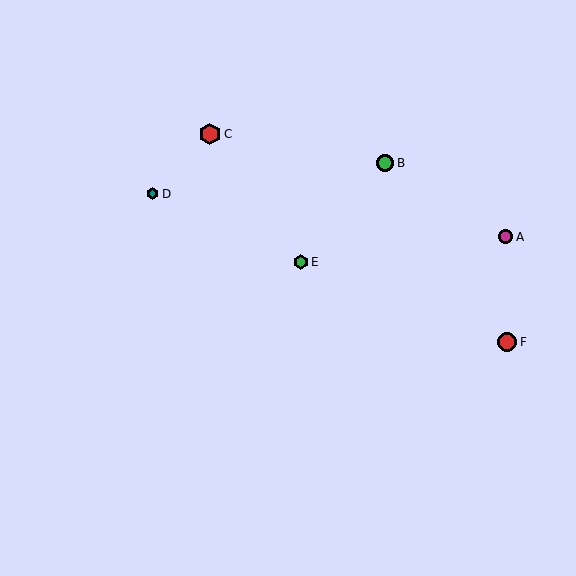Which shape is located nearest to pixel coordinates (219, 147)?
The red hexagon (labeled C) at (210, 134) is nearest to that location.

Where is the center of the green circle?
The center of the green circle is at (385, 163).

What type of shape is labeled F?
Shape F is a red circle.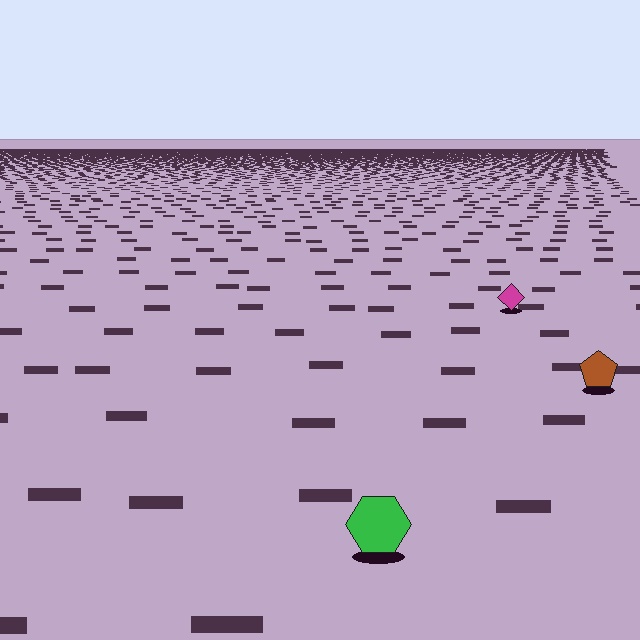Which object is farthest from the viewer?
The magenta diamond is farthest from the viewer. It appears smaller and the ground texture around it is denser.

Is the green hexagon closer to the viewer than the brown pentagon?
Yes. The green hexagon is closer — you can tell from the texture gradient: the ground texture is coarser near it.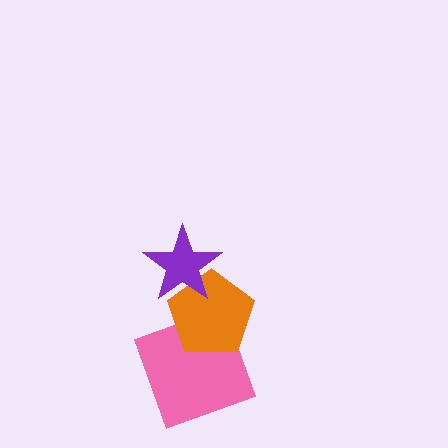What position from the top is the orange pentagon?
The orange pentagon is 2nd from the top.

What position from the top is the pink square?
The pink square is 3rd from the top.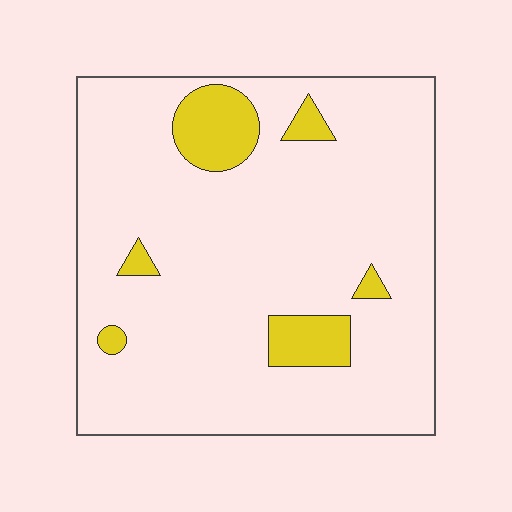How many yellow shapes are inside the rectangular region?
6.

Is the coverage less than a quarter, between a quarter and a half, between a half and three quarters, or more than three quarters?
Less than a quarter.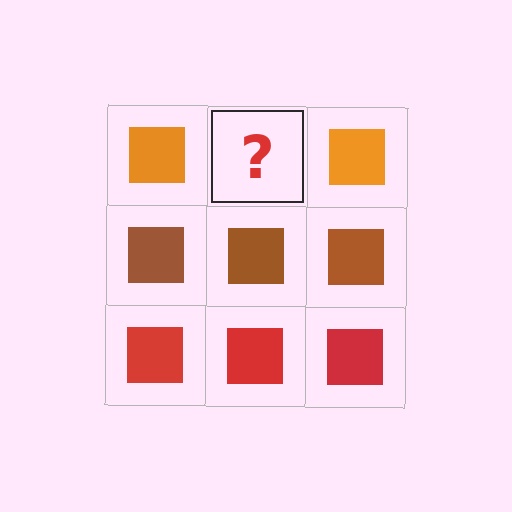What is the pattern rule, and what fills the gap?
The rule is that each row has a consistent color. The gap should be filled with an orange square.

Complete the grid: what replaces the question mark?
The question mark should be replaced with an orange square.